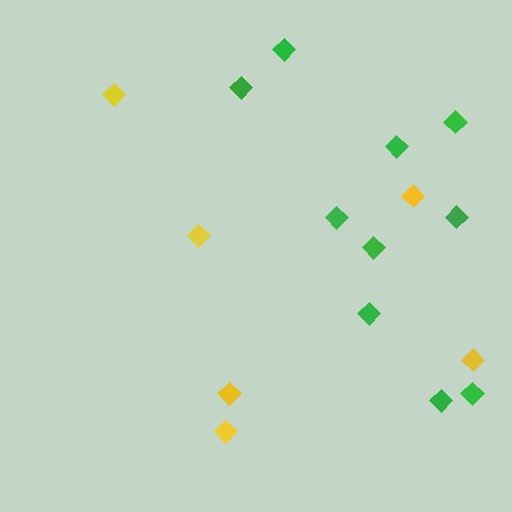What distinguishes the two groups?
There are 2 groups: one group of yellow diamonds (6) and one group of green diamonds (10).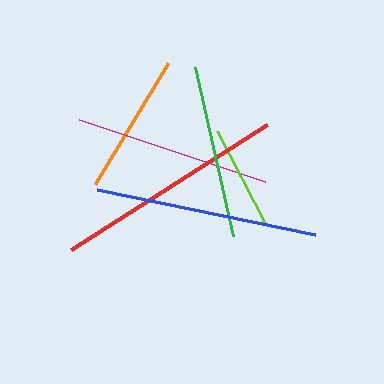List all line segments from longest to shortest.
From longest to shortest: red, blue, magenta, green, orange, lime.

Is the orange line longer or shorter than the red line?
The red line is longer than the orange line.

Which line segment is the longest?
The red line is the longest at approximately 232 pixels.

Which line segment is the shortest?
The lime line is the shortest at approximately 106 pixels.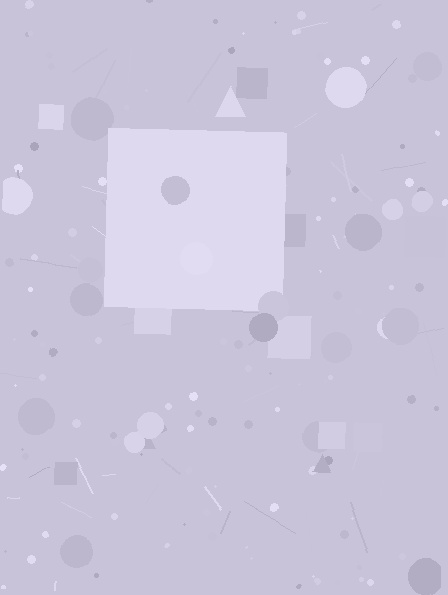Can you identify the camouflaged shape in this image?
The camouflaged shape is a square.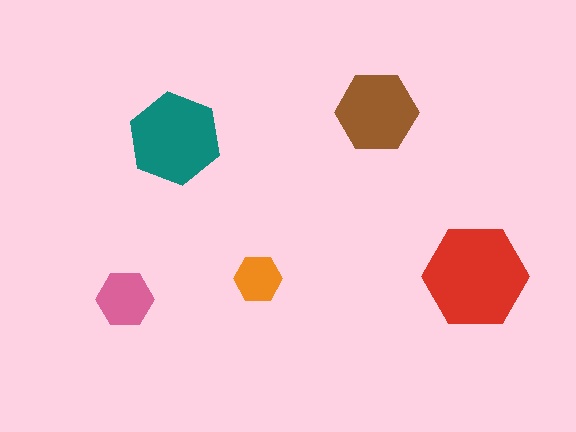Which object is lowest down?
The pink hexagon is bottommost.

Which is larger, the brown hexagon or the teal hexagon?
The teal one.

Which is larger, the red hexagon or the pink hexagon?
The red one.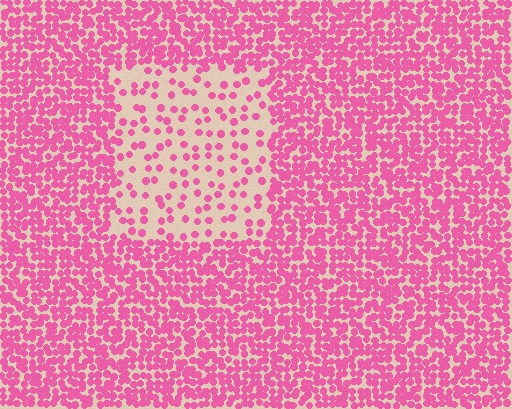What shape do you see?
I see a rectangle.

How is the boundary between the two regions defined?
The boundary is defined by a change in element density (approximately 3.0x ratio). All elements are the same color, size, and shape.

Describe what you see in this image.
The image contains small pink elements arranged at two different densities. A rectangle-shaped region is visible where the elements are less densely packed than the surrounding area.